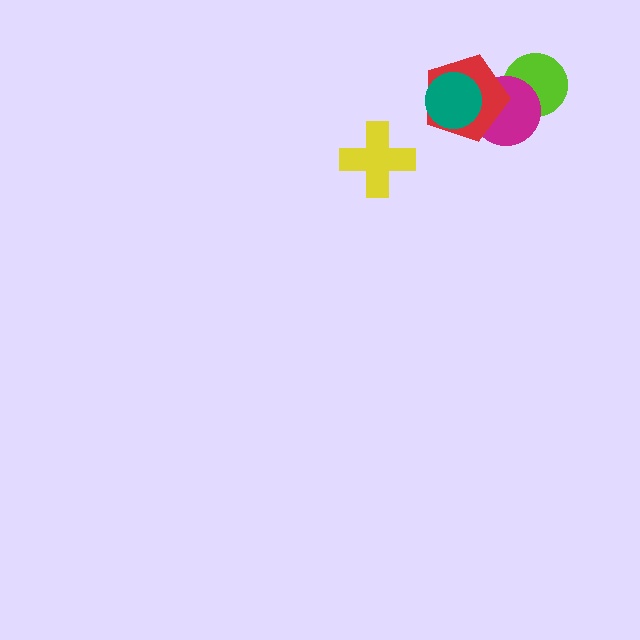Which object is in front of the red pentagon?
The teal circle is in front of the red pentagon.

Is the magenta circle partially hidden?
Yes, it is partially covered by another shape.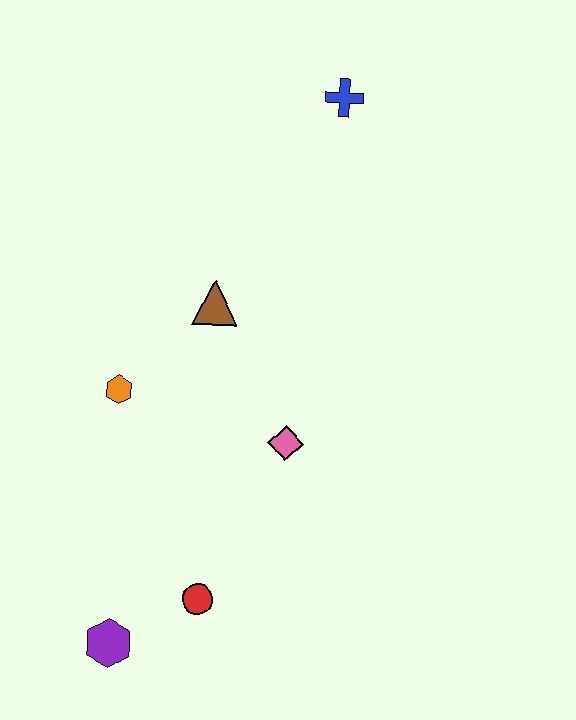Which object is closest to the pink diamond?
The brown triangle is closest to the pink diamond.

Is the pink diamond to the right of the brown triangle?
Yes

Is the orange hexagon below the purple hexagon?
No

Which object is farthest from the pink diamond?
The blue cross is farthest from the pink diamond.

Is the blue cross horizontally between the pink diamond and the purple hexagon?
No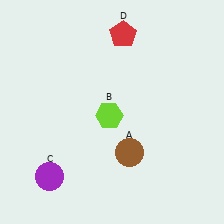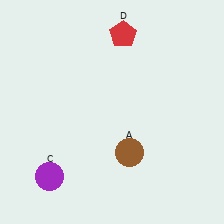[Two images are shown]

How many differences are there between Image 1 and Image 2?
There is 1 difference between the two images.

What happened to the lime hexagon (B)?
The lime hexagon (B) was removed in Image 2. It was in the bottom-left area of Image 1.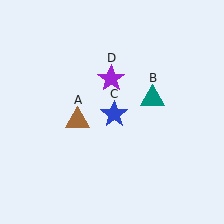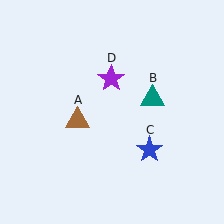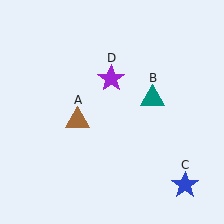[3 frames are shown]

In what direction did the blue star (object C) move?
The blue star (object C) moved down and to the right.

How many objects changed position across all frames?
1 object changed position: blue star (object C).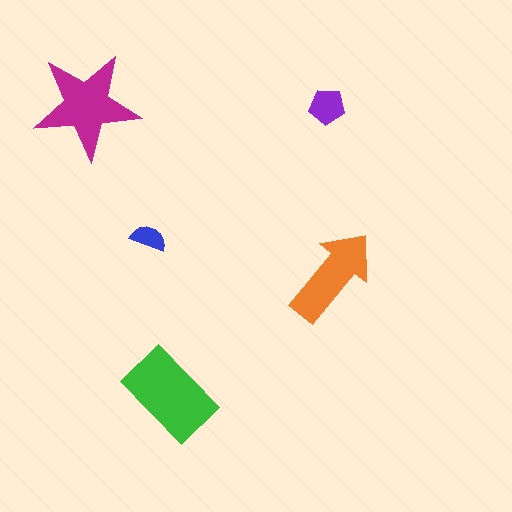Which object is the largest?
The green rectangle.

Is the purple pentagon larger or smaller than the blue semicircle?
Larger.